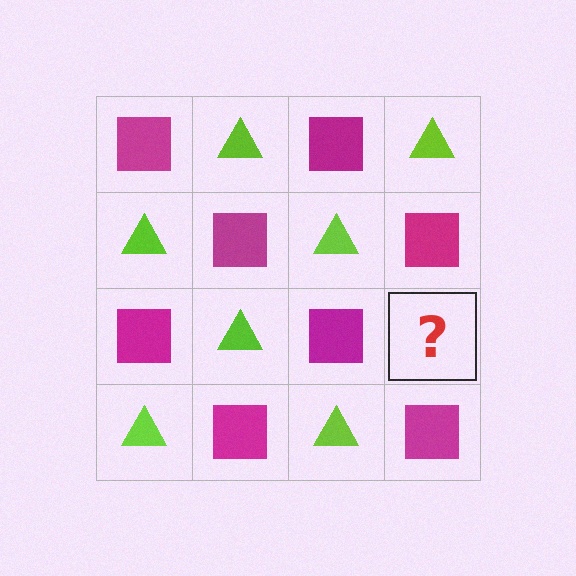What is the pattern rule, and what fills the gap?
The rule is that it alternates magenta square and lime triangle in a checkerboard pattern. The gap should be filled with a lime triangle.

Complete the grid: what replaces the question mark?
The question mark should be replaced with a lime triangle.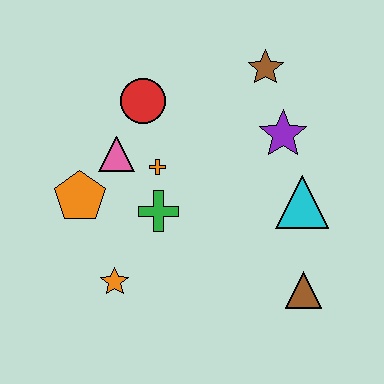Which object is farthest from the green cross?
The brown star is farthest from the green cross.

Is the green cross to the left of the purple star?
Yes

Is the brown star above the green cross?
Yes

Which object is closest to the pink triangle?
The orange cross is closest to the pink triangle.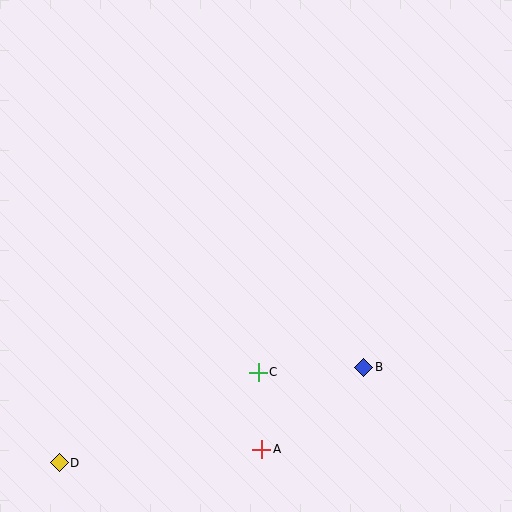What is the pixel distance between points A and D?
The distance between A and D is 203 pixels.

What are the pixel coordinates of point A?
Point A is at (262, 449).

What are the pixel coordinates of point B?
Point B is at (363, 367).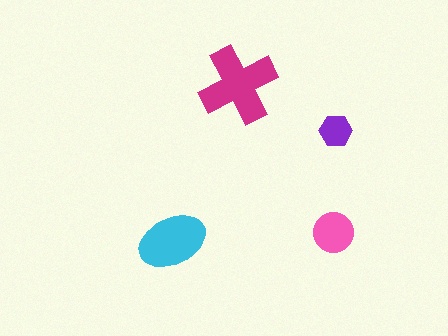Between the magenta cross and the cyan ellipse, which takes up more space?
The magenta cross.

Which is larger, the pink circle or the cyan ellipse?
The cyan ellipse.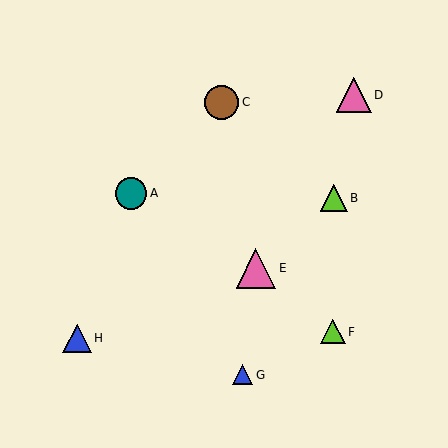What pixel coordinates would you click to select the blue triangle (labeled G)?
Click at (243, 375) to select the blue triangle G.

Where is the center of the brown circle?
The center of the brown circle is at (222, 102).